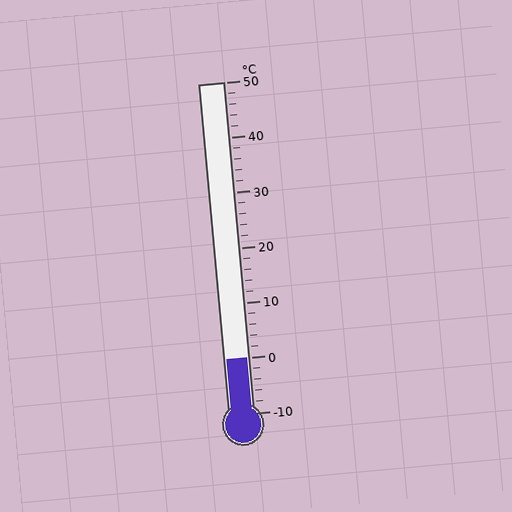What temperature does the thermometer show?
The thermometer shows approximately 0°C.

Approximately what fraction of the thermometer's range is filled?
The thermometer is filled to approximately 15% of its range.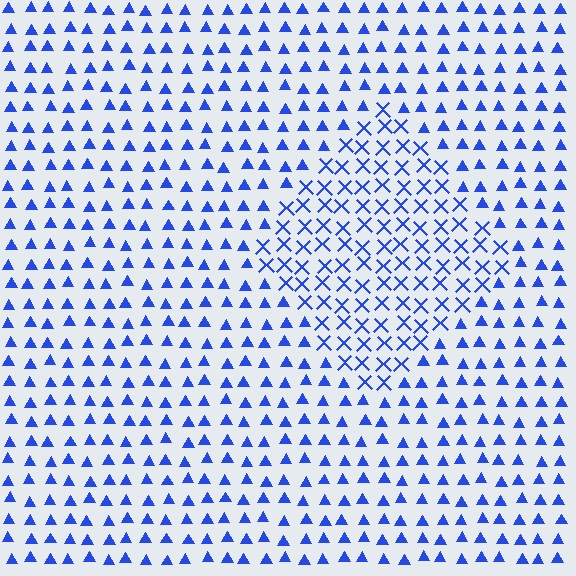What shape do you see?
I see a diamond.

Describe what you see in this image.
The image is filled with small blue elements arranged in a uniform grid. A diamond-shaped region contains X marks, while the surrounding area contains triangles. The boundary is defined purely by the change in element shape.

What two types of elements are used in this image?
The image uses X marks inside the diamond region and triangles outside it.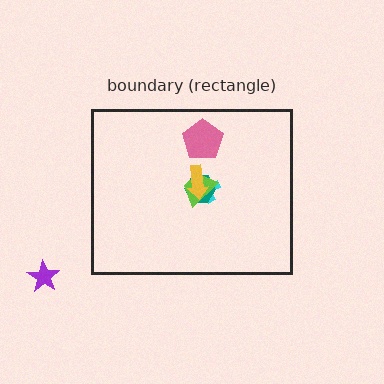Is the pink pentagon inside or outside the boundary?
Inside.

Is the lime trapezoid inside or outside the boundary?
Inside.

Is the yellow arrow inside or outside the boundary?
Inside.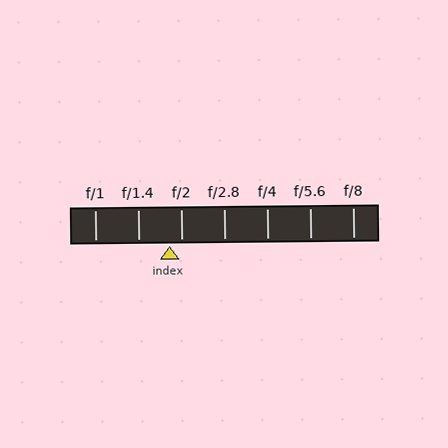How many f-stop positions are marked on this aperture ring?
There are 7 f-stop positions marked.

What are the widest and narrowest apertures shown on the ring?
The widest aperture shown is f/1 and the narrowest is f/8.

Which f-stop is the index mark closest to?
The index mark is closest to f/2.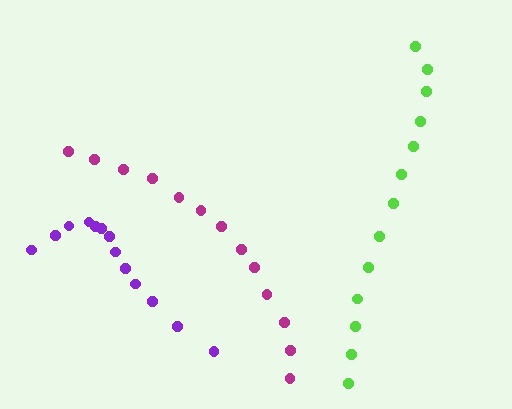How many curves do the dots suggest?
There are 3 distinct paths.